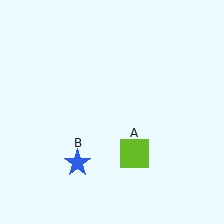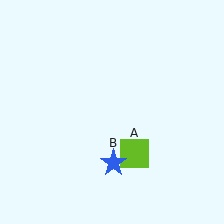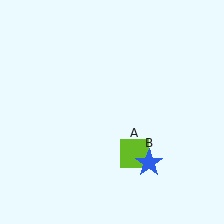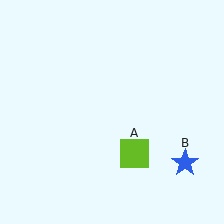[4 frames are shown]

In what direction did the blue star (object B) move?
The blue star (object B) moved right.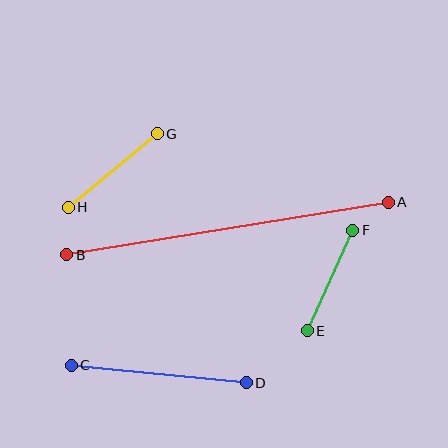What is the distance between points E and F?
The distance is approximately 111 pixels.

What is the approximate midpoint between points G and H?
The midpoint is at approximately (113, 171) pixels.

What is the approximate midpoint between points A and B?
The midpoint is at approximately (228, 228) pixels.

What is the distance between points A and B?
The distance is approximately 326 pixels.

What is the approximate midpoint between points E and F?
The midpoint is at approximately (330, 281) pixels.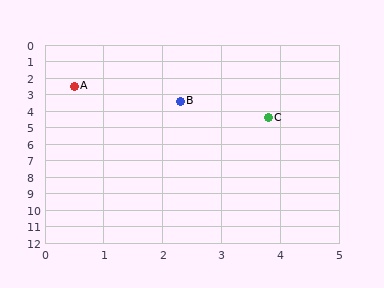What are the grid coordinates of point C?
Point C is at approximately (3.8, 4.4).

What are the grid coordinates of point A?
Point A is at approximately (0.5, 2.5).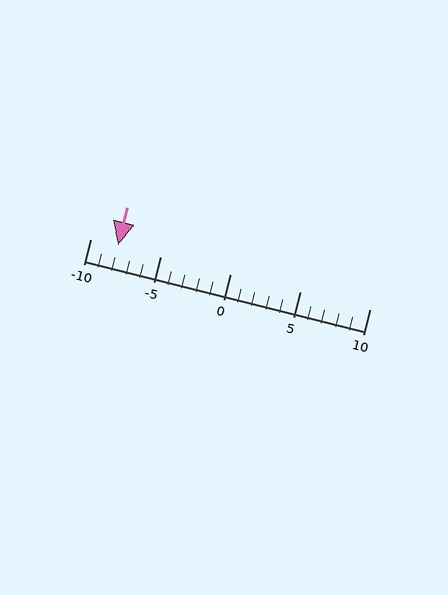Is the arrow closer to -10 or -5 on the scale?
The arrow is closer to -10.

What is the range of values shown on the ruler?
The ruler shows values from -10 to 10.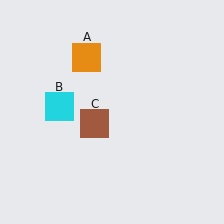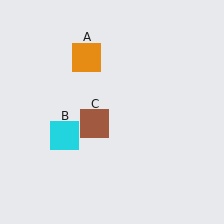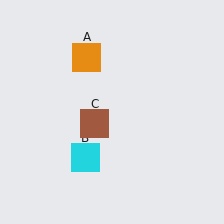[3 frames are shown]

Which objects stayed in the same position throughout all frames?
Orange square (object A) and brown square (object C) remained stationary.